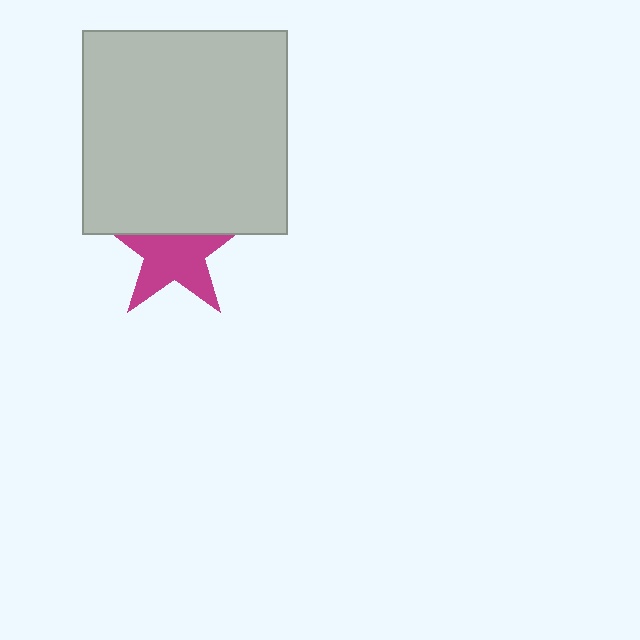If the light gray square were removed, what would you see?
You would see the complete magenta star.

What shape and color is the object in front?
The object in front is a light gray square.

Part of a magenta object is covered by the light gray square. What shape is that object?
It is a star.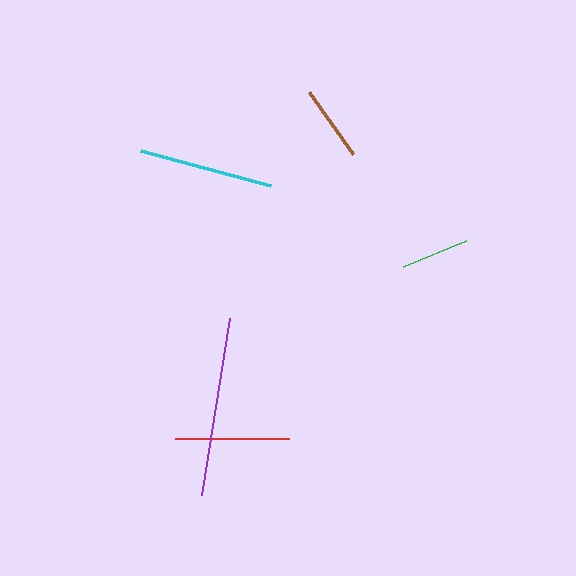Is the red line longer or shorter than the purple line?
The purple line is longer than the red line.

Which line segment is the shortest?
The green line is the shortest at approximately 68 pixels.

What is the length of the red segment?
The red segment is approximately 114 pixels long.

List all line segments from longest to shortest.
From longest to shortest: purple, cyan, red, brown, green.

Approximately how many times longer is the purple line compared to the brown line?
The purple line is approximately 2.3 times the length of the brown line.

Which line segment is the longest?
The purple line is the longest at approximately 179 pixels.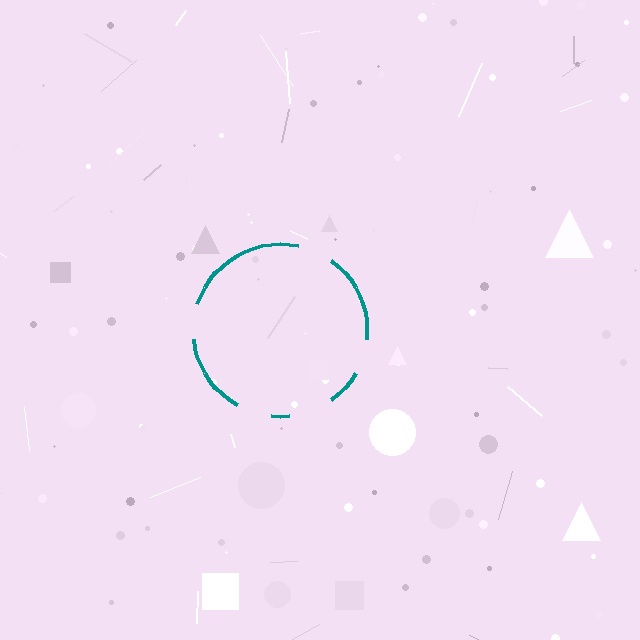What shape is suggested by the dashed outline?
The dashed outline suggests a circle.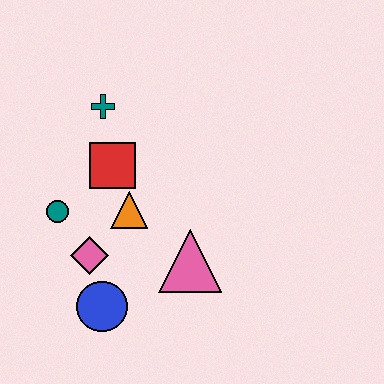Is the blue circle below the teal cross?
Yes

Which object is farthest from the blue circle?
The teal cross is farthest from the blue circle.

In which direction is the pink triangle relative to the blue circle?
The pink triangle is to the right of the blue circle.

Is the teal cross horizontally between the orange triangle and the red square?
No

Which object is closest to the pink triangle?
The orange triangle is closest to the pink triangle.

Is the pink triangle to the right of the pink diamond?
Yes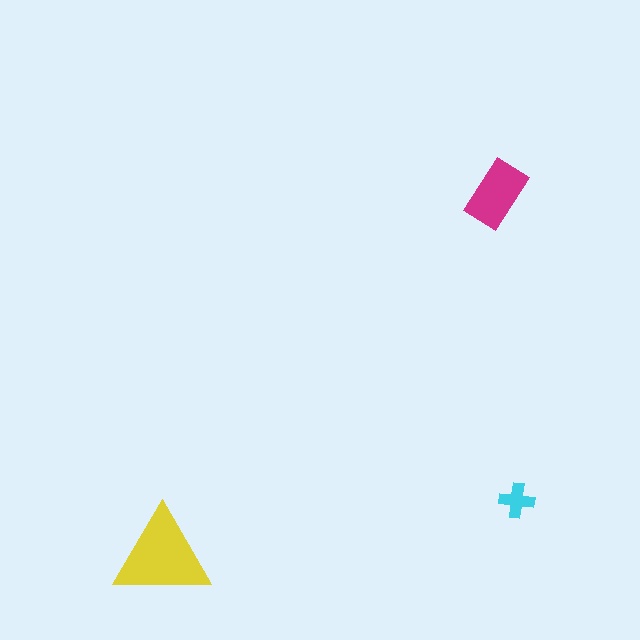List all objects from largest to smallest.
The yellow triangle, the magenta rectangle, the cyan cross.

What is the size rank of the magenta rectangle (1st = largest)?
2nd.